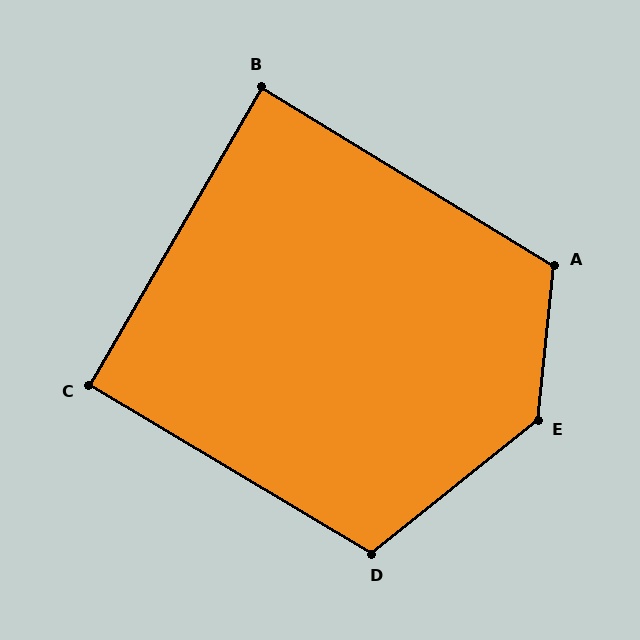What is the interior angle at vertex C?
Approximately 91 degrees (approximately right).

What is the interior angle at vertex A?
Approximately 116 degrees (obtuse).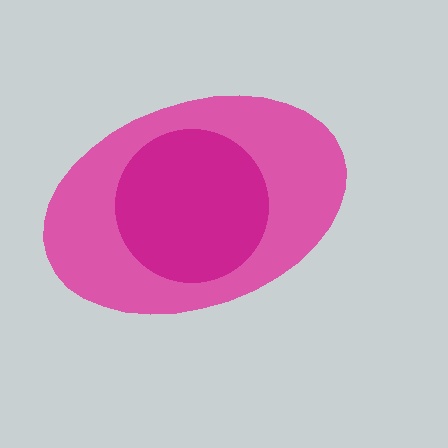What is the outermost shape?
The pink ellipse.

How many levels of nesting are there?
2.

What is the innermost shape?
The magenta circle.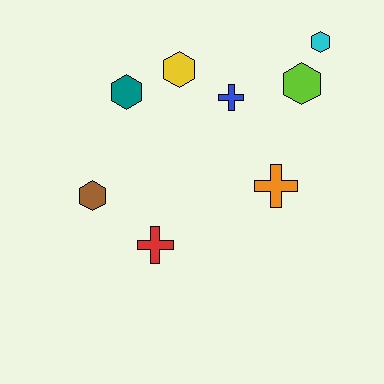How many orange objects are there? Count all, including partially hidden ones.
There is 1 orange object.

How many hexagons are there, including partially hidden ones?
There are 5 hexagons.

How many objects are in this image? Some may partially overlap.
There are 8 objects.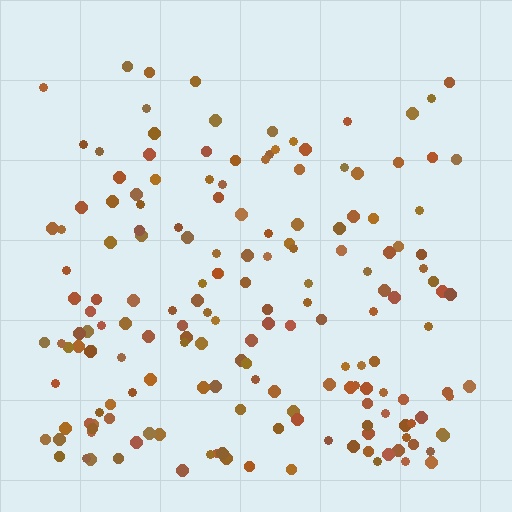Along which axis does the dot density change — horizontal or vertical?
Vertical.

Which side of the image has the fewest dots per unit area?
The top.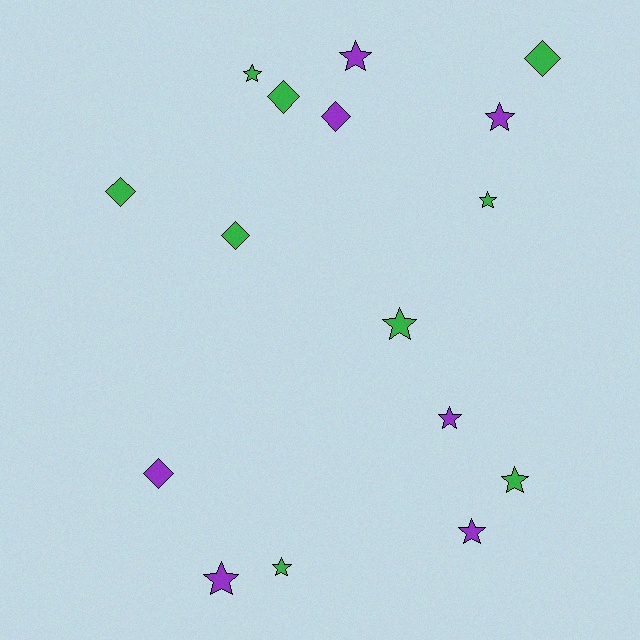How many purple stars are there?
There are 5 purple stars.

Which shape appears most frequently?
Star, with 10 objects.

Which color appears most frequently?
Green, with 9 objects.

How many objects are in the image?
There are 16 objects.